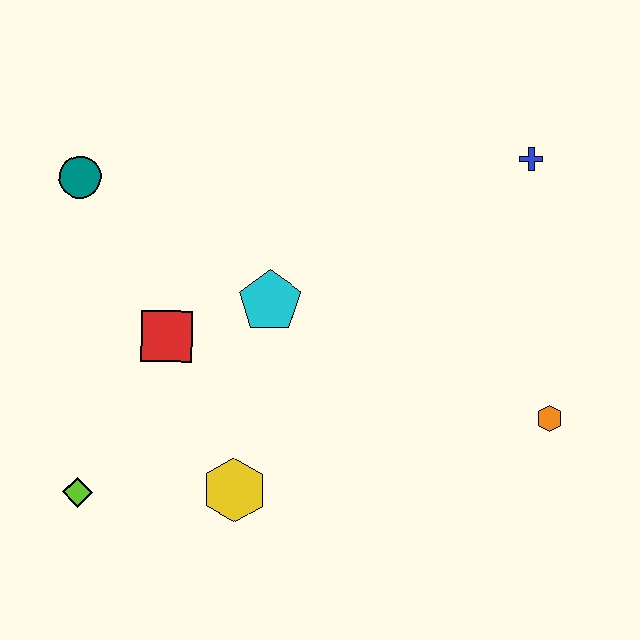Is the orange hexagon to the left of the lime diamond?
No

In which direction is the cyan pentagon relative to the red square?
The cyan pentagon is to the right of the red square.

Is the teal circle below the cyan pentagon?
No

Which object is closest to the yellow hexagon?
The lime diamond is closest to the yellow hexagon.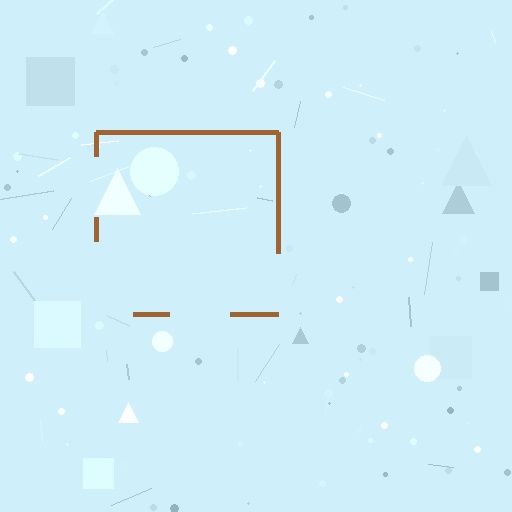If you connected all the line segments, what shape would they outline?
They would outline a square.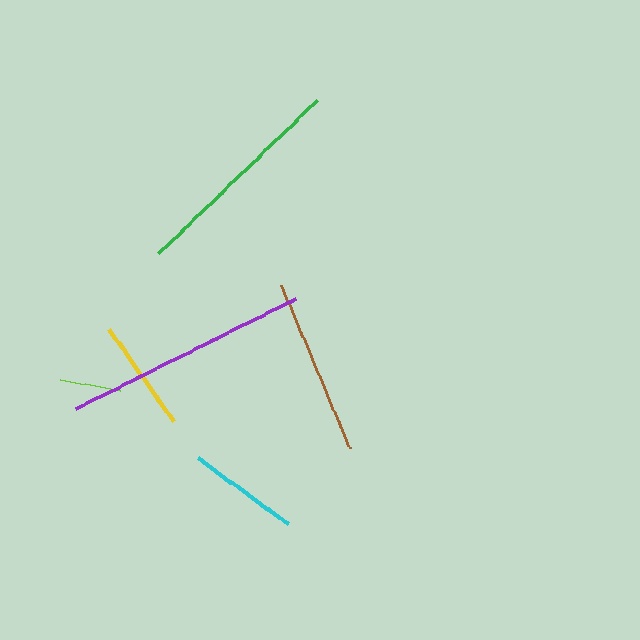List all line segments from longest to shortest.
From longest to shortest: purple, green, brown, yellow, cyan, lime.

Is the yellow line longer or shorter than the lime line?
The yellow line is longer than the lime line.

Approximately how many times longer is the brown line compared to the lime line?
The brown line is approximately 2.9 times the length of the lime line.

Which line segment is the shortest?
The lime line is the shortest at approximately 61 pixels.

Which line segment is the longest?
The purple line is the longest at approximately 246 pixels.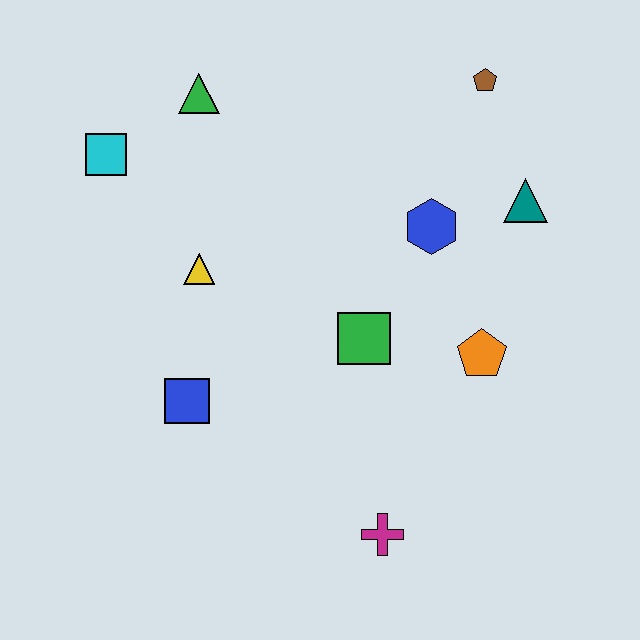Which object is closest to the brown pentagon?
The teal triangle is closest to the brown pentagon.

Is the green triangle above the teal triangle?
Yes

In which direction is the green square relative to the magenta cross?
The green square is above the magenta cross.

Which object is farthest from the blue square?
The brown pentagon is farthest from the blue square.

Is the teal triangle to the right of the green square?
Yes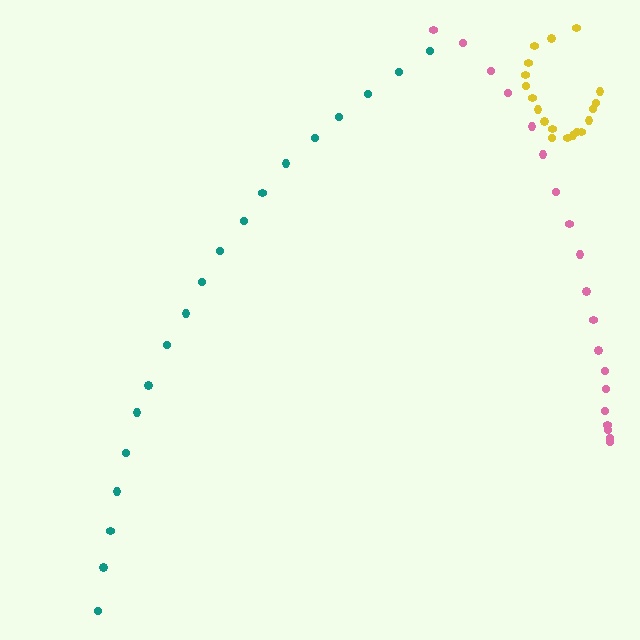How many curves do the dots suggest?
There are 3 distinct paths.